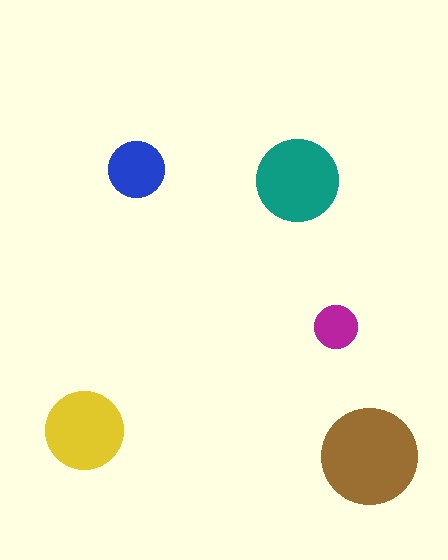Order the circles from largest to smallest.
the brown one, the teal one, the yellow one, the blue one, the magenta one.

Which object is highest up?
The blue circle is topmost.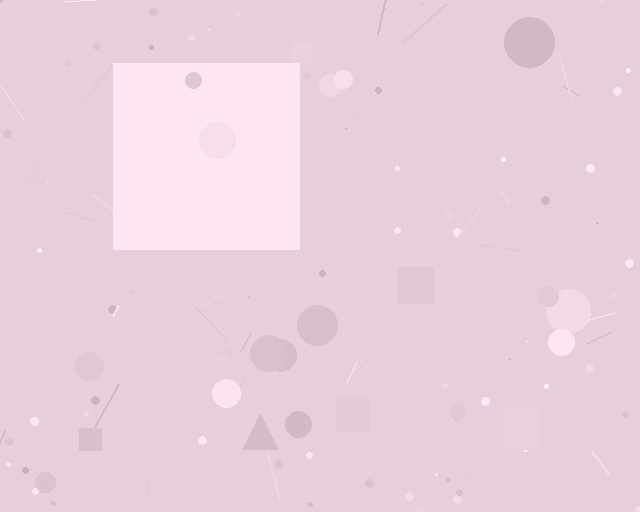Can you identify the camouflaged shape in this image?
The camouflaged shape is a square.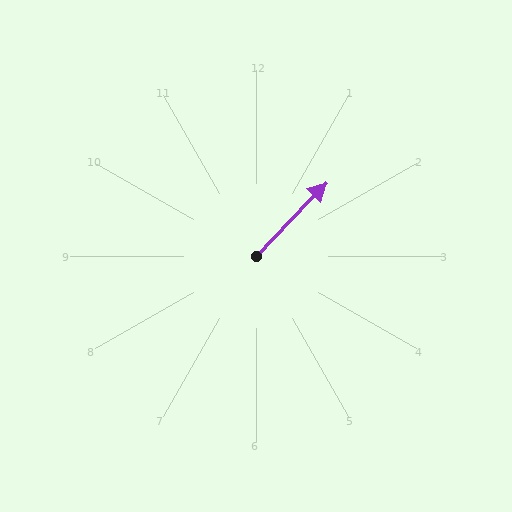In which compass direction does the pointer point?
Northeast.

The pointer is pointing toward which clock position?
Roughly 1 o'clock.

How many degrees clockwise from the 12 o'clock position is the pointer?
Approximately 44 degrees.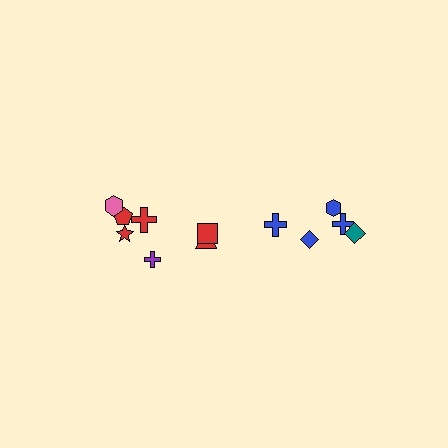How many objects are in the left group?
There are 7 objects.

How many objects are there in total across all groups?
There are 12 objects.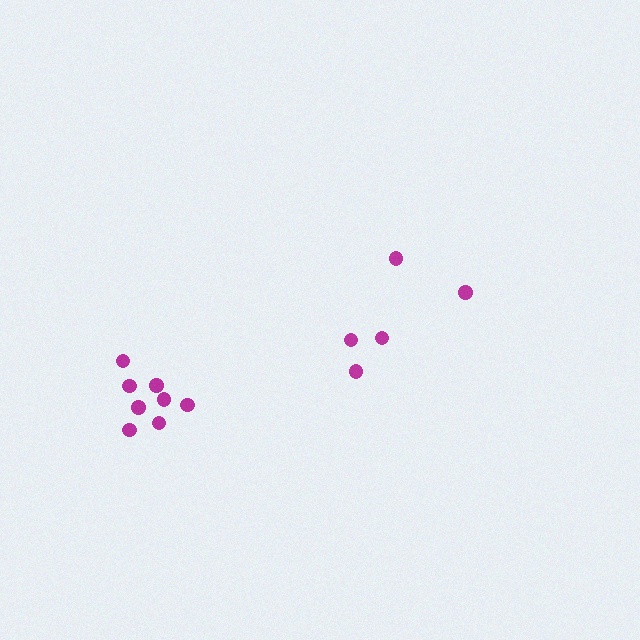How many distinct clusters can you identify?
There are 2 distinct clusters.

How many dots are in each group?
Group 1: 5 dots, Group 2: 8 dots (13 total).